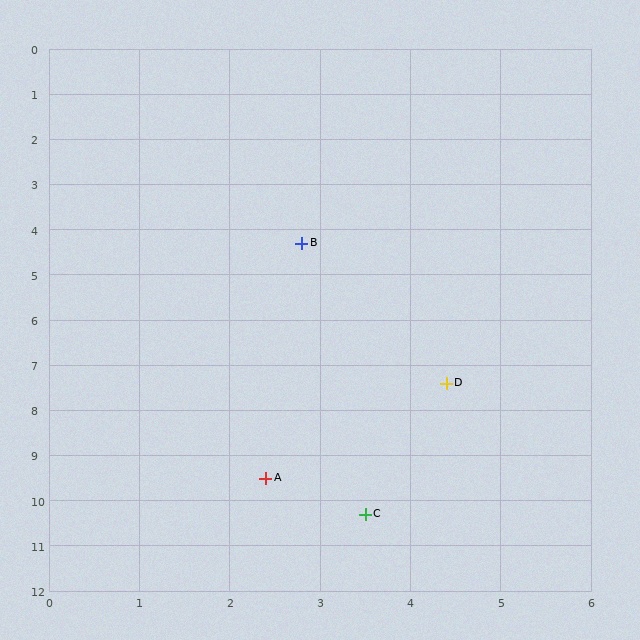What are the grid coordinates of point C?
Point C is at approximately (3.5, 10.3).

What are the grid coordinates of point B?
Point B is at approximately (2.8, 4.3).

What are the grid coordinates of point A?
Point A is at approximately (2.4, 9.5).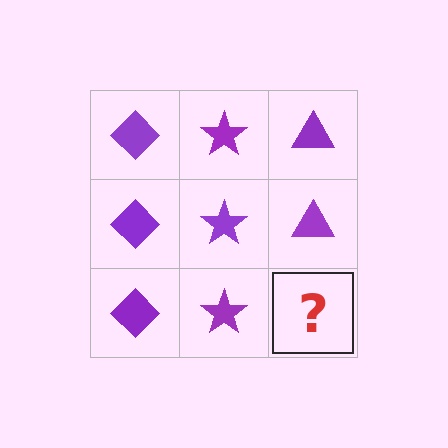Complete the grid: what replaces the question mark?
The question mark should be replaced with a purple triangle.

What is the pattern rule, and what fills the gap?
The rule is that each column has a consistent shape. The gap should be filled with a purple triangle.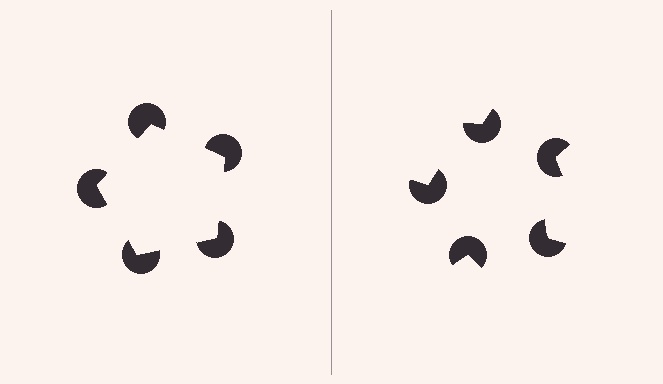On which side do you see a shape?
An illusory pentagon appears on the left side. On the right side the wedge cuts are rotated, so no coherent shape forms.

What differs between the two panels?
The pac-man discs are positioned identically on both sides; only the wedge orientations differ. On the left they align to a pentagon; on the right they are misaligned.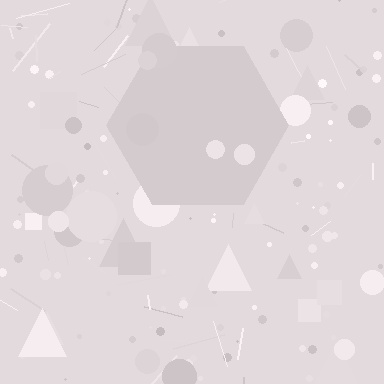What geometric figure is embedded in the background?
A hexagon is embedded in the background.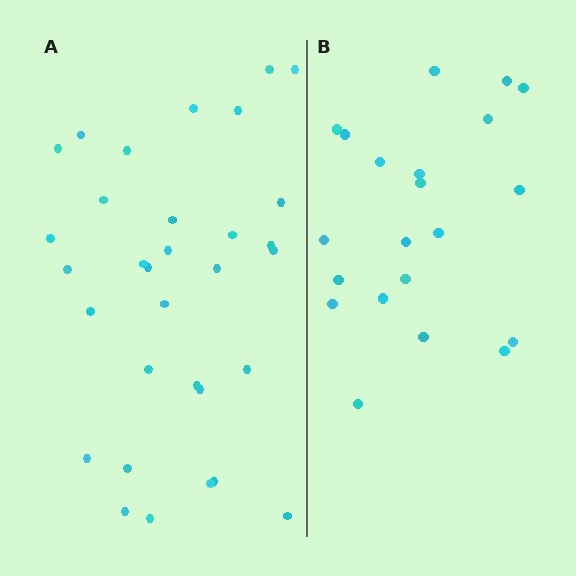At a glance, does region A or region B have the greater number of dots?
Region A (the left region) has more dots.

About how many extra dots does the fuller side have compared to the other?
Region A has roughly 12 or so more dots than region B.